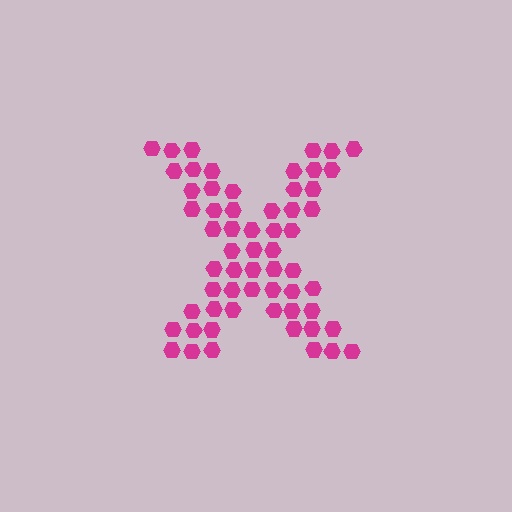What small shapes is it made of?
It is made of small hexagons.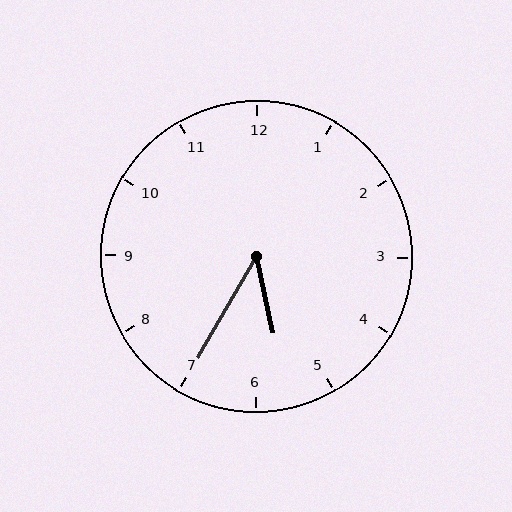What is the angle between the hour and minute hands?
Approximately 42 degrees.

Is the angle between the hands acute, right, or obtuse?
It is acute.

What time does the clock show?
5:35.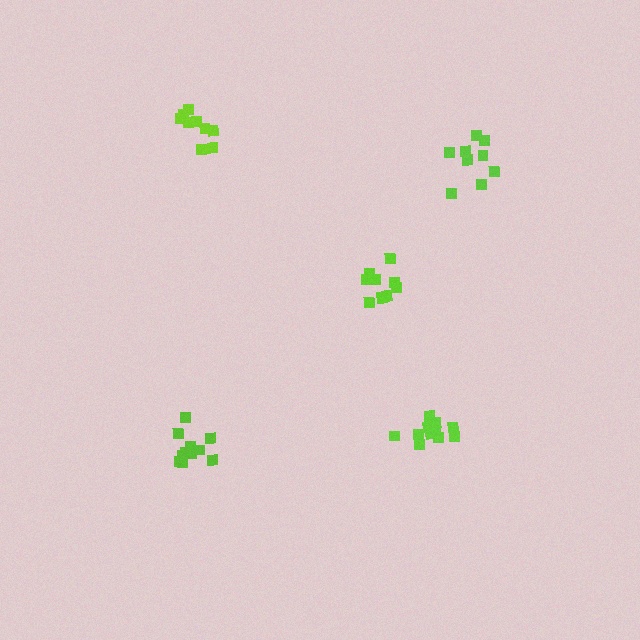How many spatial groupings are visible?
There are 5 spatial groupings.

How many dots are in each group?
Group 1: 9 dots, Group 2: 11 dots, Group 3: 12 dots, Group 4: 10 dots, Group 5: 11 dots (53 total).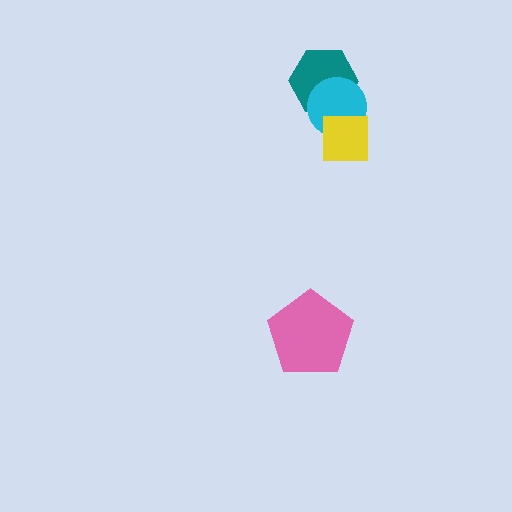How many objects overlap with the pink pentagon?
0 objects overlap with the pink pentagon.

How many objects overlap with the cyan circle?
2 objects overlap with the cyan circle.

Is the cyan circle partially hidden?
Yes, it is partially covered by another shape.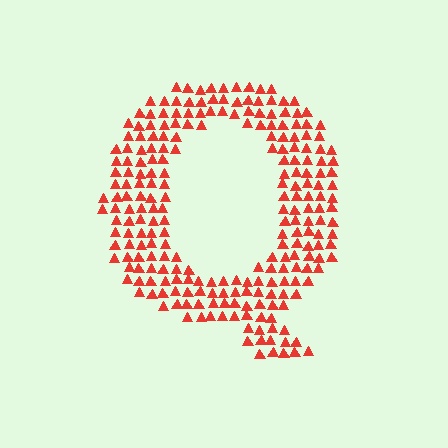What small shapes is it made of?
It is made of small triangles.